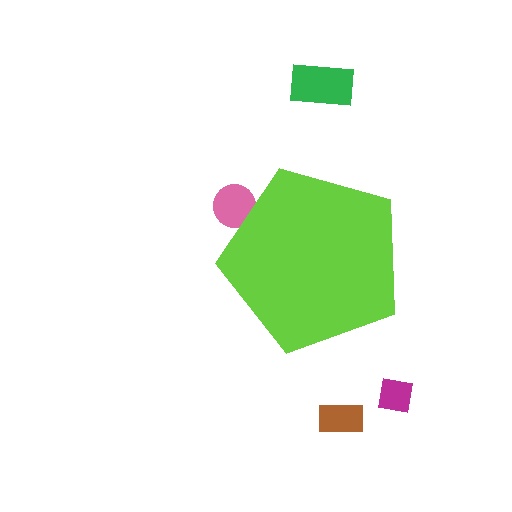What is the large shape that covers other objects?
A lime pentagon.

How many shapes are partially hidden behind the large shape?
1 shape is partially hidden.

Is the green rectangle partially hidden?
No, the green rectangle is fully visible.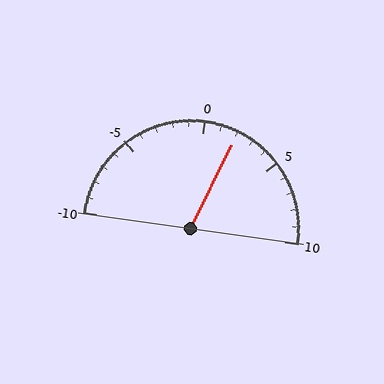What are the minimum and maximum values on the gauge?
The gauge ranges from -10 to 10.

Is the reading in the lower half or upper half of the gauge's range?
The reading is in the upper half of the range (-10 to 10).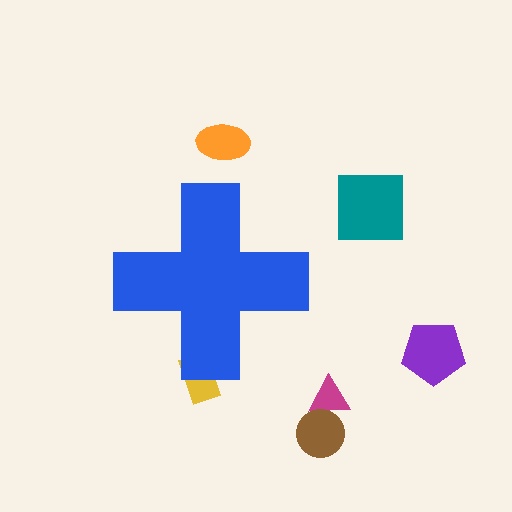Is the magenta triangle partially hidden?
No, the magenta triangle is fully visible.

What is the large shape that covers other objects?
A blue cross.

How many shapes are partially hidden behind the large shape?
1 shape is partially hidden.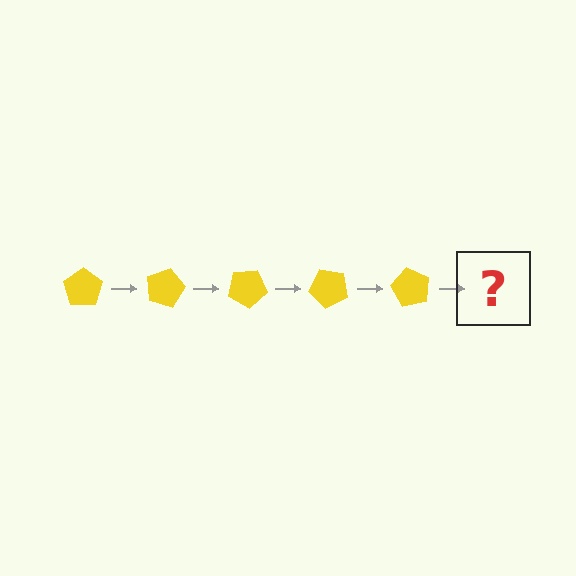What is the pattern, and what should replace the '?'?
The pattern is that the pentagon rotates 15 degrees each step. The '?' should be a yellow pentagon rotated 75 degrees.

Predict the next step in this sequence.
The next step is a yellow pentagon rotated 75 degrees.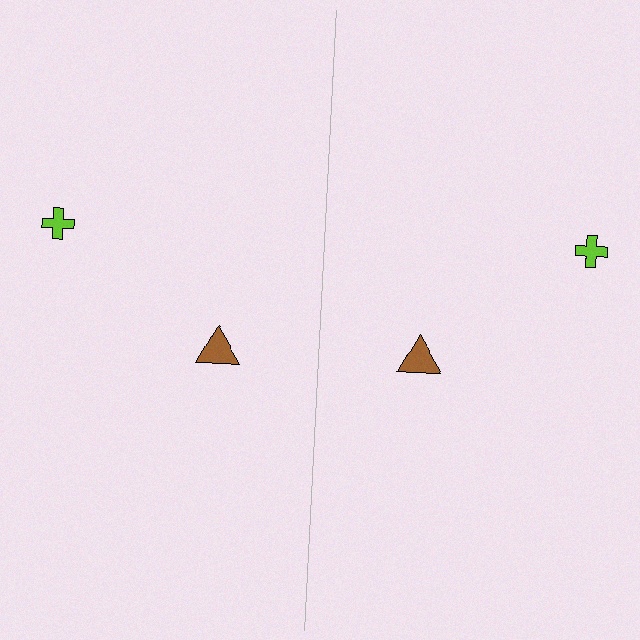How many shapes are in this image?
There are 4 shapes in this image.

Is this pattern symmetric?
Yes, this pattern has bilateral (reflection) symmetry.